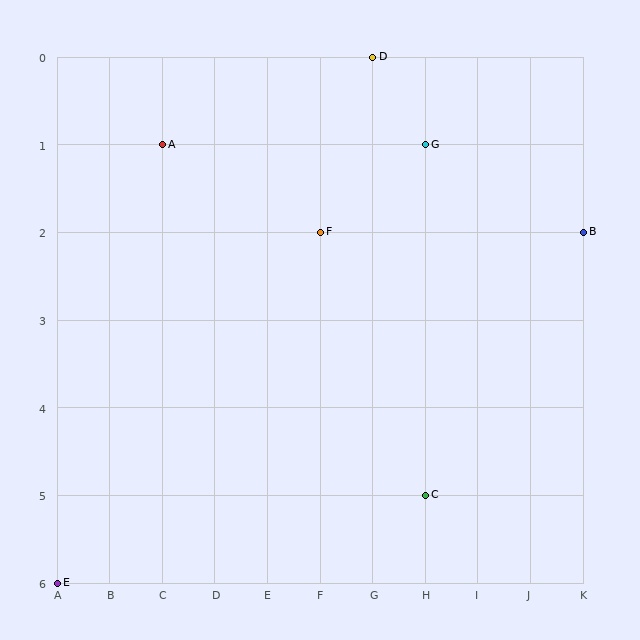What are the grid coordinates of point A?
Point A is at grid coordinates (C, 1).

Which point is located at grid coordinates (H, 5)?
Point C is at (H, 5).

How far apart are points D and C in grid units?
Points D and C are 1 column and 5 rows apart (about 5.1 grid units diagonally).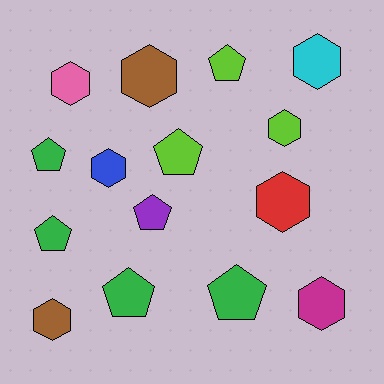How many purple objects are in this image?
There is 1 purple object.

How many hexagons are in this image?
There are 8 hexagons.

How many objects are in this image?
There are 15 objects.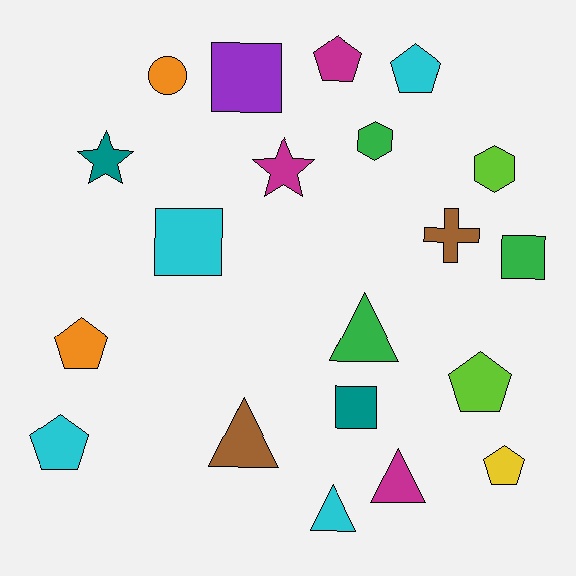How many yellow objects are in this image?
There is 1 yellow object.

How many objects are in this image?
There are 20 objects.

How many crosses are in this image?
There is 1 cross.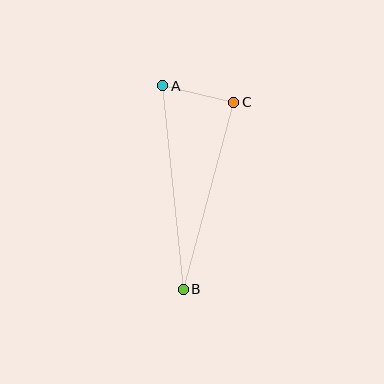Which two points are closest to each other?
Points A and C are closest to each other.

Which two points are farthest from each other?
Points A and B are farthest from each other.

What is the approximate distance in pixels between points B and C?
The distance between B and C is approximately 194 pixels.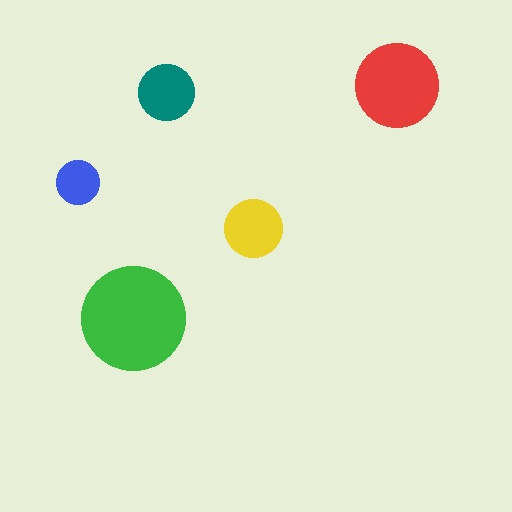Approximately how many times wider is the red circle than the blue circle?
About 2 times wider.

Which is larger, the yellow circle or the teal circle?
The yellow one.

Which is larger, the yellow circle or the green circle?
The green one.